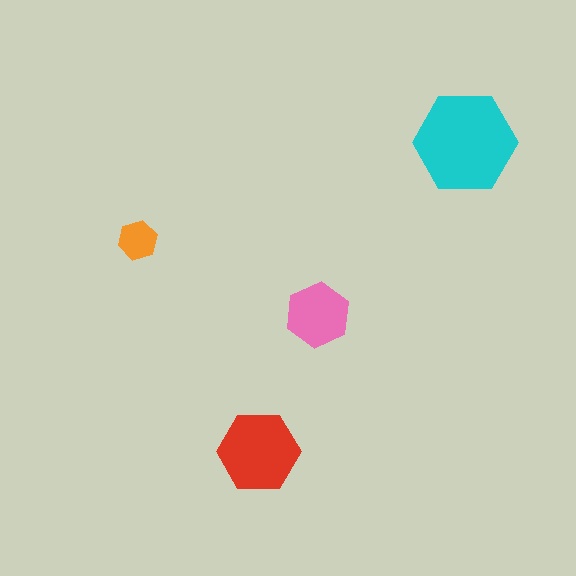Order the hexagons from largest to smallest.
the cyan one, the red one, the pink one, the orange one.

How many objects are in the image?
There are 4 objects in the image.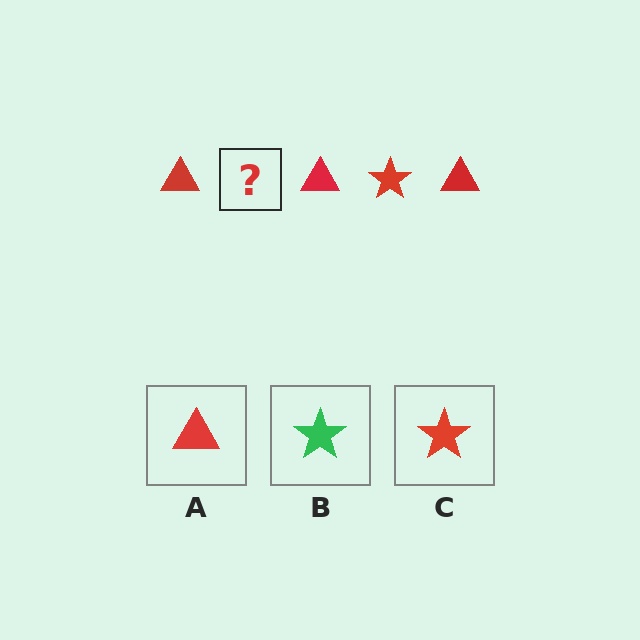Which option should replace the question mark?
Option C.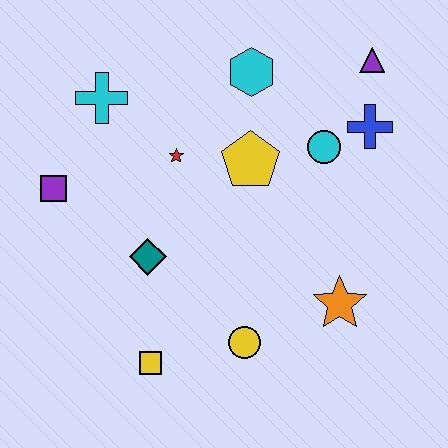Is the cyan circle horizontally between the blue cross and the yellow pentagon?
Yes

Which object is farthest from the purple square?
The purple triangle is farthest from the purple square.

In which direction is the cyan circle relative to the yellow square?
The cyan circle is above the yellow square.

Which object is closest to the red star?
The yellow pentagon is closest to the red star.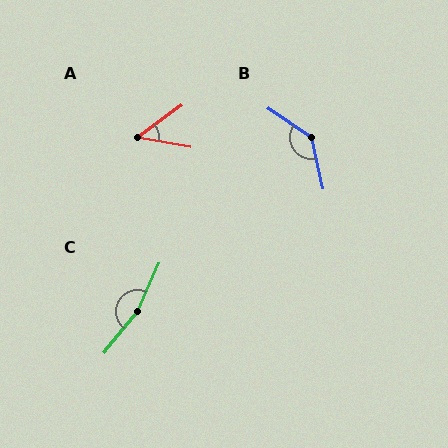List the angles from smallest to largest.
A (46°), B (136°), C (166°).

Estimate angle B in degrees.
Approximately 136 degrees.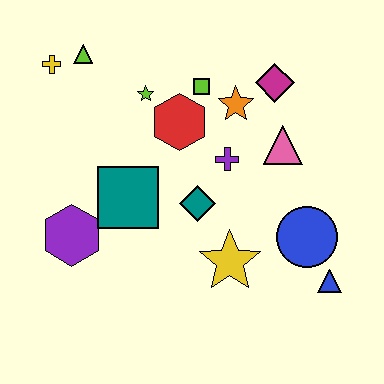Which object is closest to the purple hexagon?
The teal square is closest to the purple hexagon.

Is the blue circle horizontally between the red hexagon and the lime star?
No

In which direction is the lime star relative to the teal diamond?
The lime star is above the teal diamond.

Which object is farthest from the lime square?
The blue triangle is farthest from the lime square.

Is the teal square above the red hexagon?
No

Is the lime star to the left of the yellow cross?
No